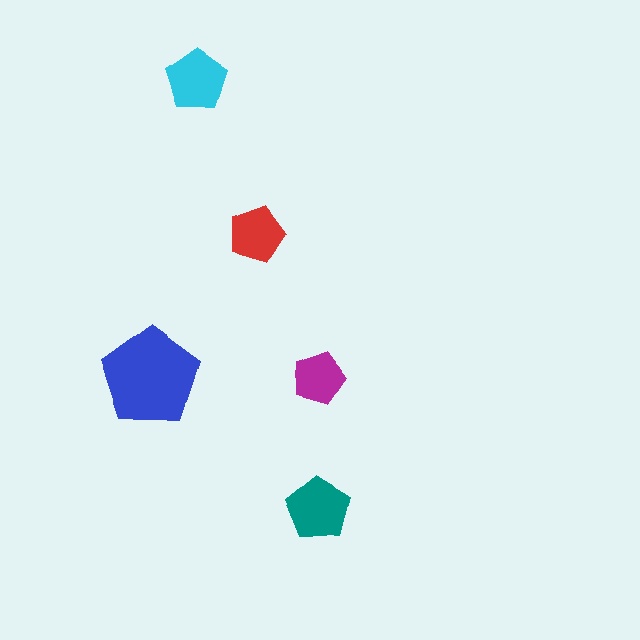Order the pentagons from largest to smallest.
the blue one, the teal one, the cyan one, the red one, the magenta one.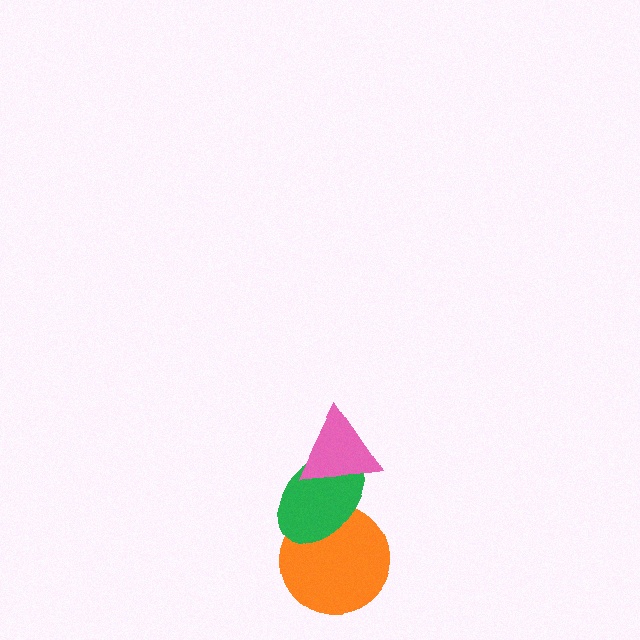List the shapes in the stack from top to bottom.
From top to bottom: the pink triangle, the green ellipse, the orange circle.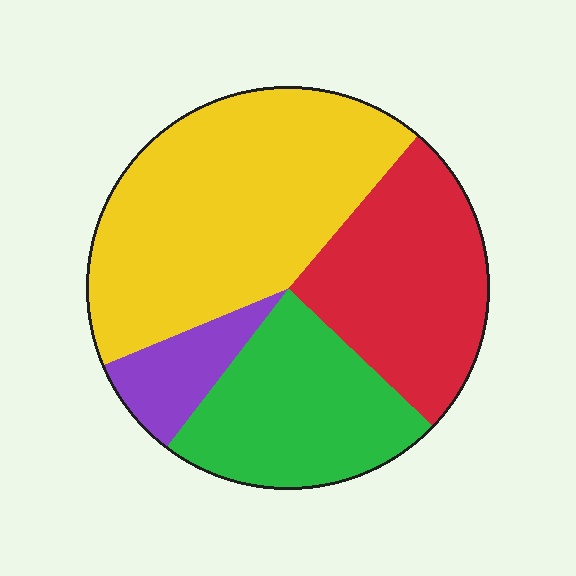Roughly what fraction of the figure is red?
Red takes up about one quarter (1/4) of the figure.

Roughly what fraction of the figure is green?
Green covers roughly 25% of the figure.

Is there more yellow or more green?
Yellow.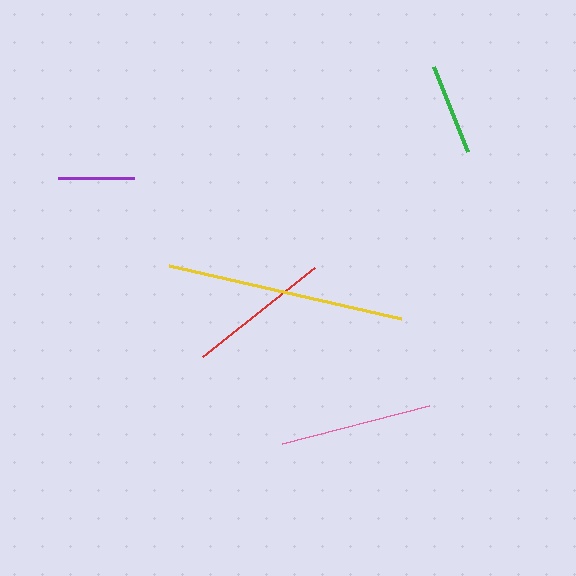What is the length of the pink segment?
The pink segment is approximately 153 pixels long.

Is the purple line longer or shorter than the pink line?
The pink line is longer than the purple line.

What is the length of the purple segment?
The purple segment is approximately 77 pixels long.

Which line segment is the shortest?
The purple line is the shortest at approximately 77 pixels.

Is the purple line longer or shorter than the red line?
The red line is longer than the purple line.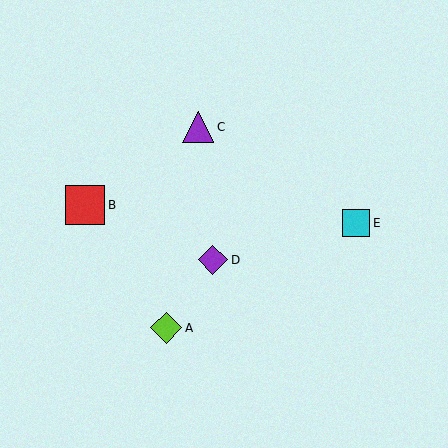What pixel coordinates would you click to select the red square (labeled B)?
Click at (85, 205) to select the red square B.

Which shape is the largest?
The red square (labeled B) is the largest.